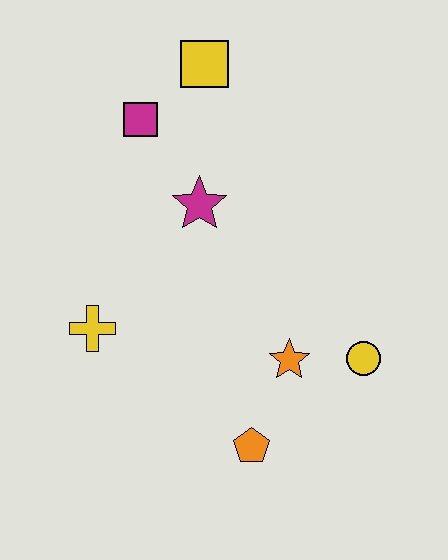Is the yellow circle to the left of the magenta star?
No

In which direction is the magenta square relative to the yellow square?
The magenta square is to the left of the yellow square.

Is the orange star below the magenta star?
Yes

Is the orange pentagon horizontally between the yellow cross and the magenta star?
No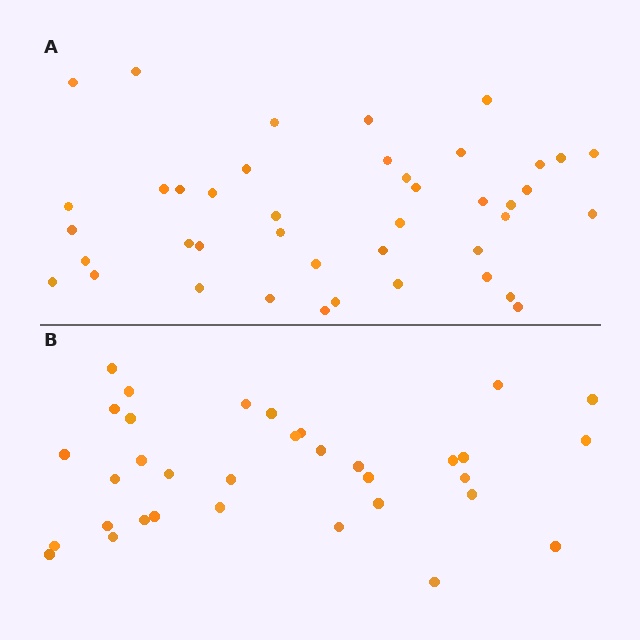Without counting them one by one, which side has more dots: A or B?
Region A (the top region) has more dots.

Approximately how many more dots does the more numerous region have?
Region A has roughly 8 or so more dots than region B.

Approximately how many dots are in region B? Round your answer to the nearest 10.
About 30 dots. (The exact count is 34, which rounds to 30.)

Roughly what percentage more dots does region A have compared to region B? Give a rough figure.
About 25% more.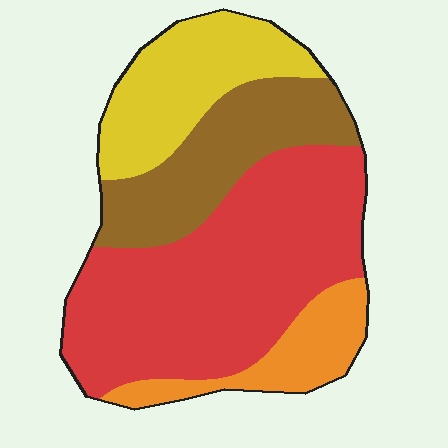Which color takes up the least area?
Orange, at roughly 10%.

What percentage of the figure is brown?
Brown covers 21% of the figure.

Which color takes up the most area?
Red, at roughly 50%.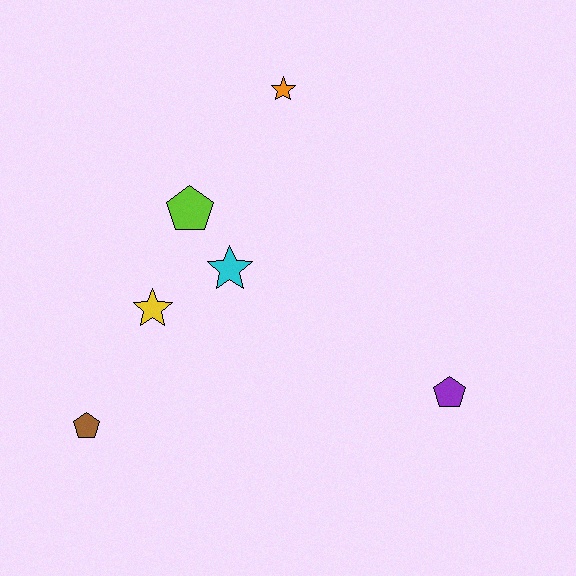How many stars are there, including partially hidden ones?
There are 3 stars.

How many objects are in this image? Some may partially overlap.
There are 6 objects.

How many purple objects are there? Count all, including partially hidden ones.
There is 1 purple object.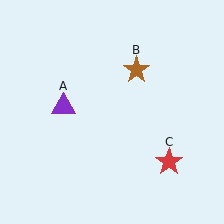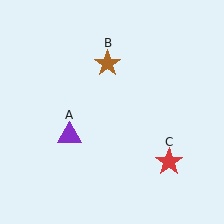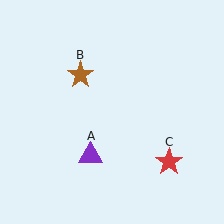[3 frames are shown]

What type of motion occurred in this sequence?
The purple triangle (object A), brown star (object B) rotated counterclockwise around the center of the scene.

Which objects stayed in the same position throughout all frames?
Red star (object C) remained stationary.